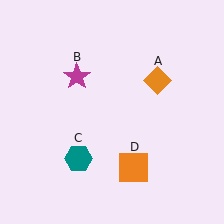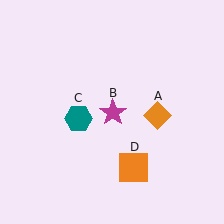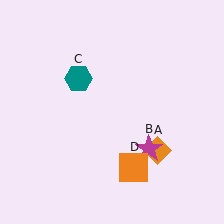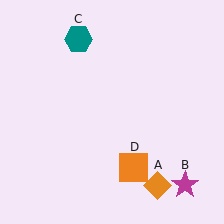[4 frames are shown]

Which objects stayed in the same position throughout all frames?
Orange square (object D) remained stationary.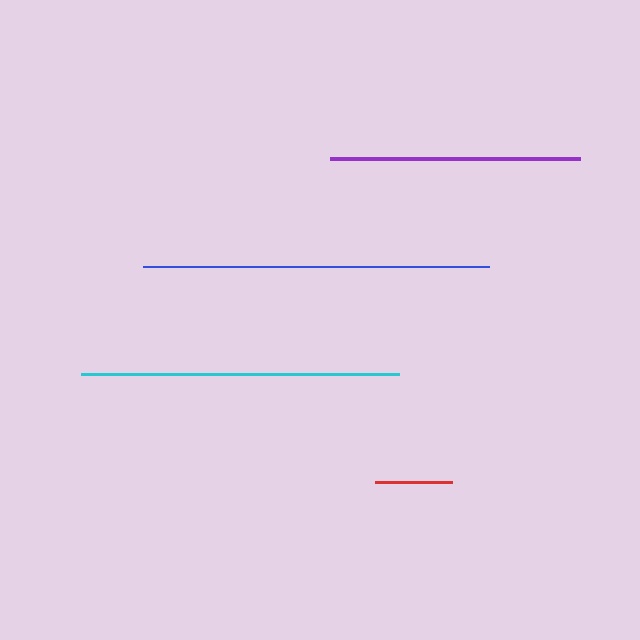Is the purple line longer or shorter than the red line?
The purple line is longer than the red line.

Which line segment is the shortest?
The red line is the shortest at approximately 77 pixels.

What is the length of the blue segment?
The blue segment is approximately 346 pixels long.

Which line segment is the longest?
The blue line is the longest at approximately 346 pixels.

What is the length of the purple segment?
The purple segment is approximately 250 pixels long.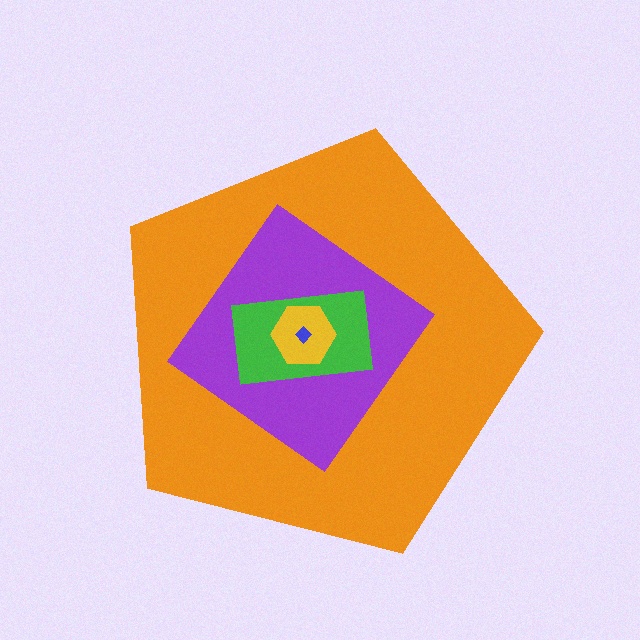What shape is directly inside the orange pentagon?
The purple diamond.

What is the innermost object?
The blue diamond.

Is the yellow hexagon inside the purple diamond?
Yes.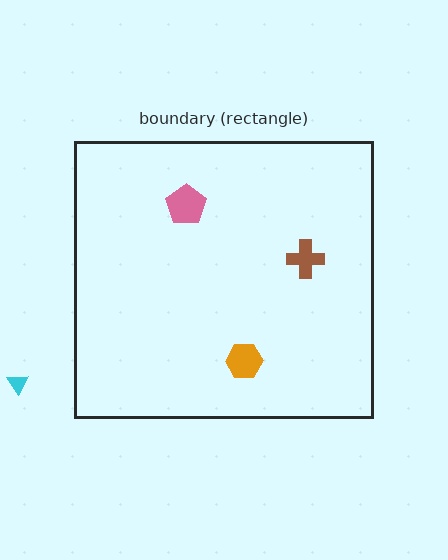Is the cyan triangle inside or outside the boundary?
Outside.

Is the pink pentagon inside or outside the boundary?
Inside.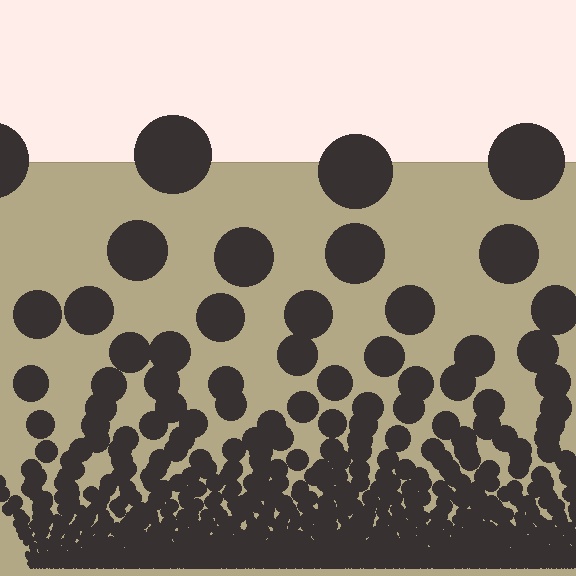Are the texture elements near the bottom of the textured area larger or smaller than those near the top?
Smaller. The gradient is inverted — elements near the bottom are smaller and denser.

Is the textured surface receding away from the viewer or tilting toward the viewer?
The surface appears to tilt toward the viewer. Texture elements get larger and sparser toward the top.